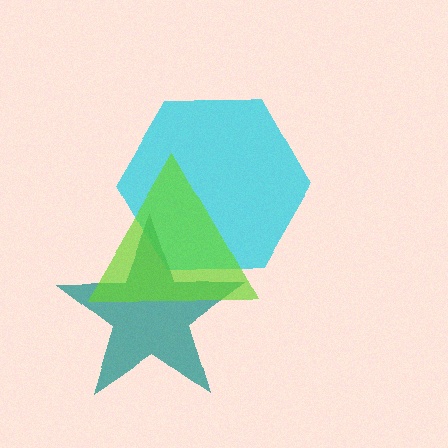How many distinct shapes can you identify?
There are 3 distinct shapes: a cyan hexagon, a teal star, a lime triangle.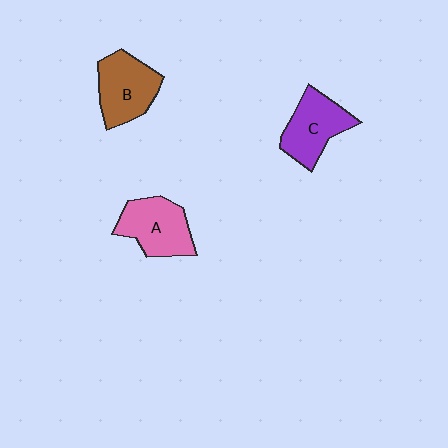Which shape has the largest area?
Shape A (pink).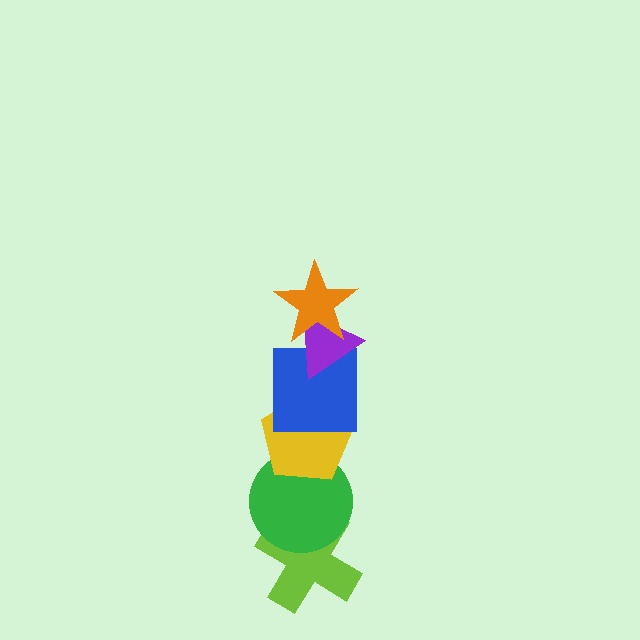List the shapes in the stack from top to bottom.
From top to bottom: the orange star, the purple triangle, the blue square, the yellow pentagon, the green circle, the lime cross.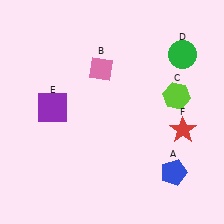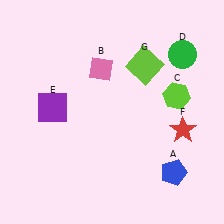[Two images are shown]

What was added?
A lime square (G) was added in Image 2.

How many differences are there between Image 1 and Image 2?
There is 1 difference between the two images.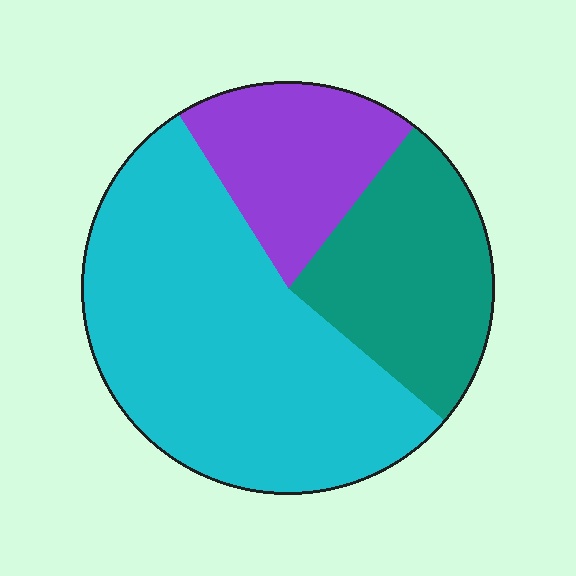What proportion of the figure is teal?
Teal takes up about one quarter (1/4) of the figure.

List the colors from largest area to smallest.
From largest to smallest: cyan, teal, purple.